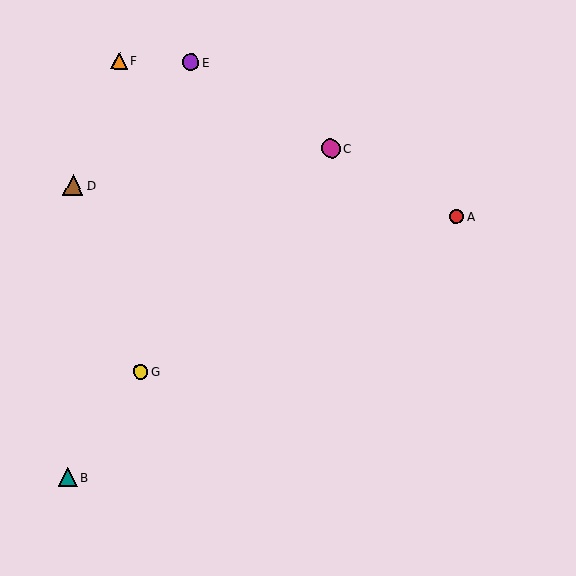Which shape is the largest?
The brown triangle (labeled D) is the largest.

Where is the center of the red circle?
The center of the red circle is at (456, 216).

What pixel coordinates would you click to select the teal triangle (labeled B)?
Click at (68, 477) to select the teal triangle B.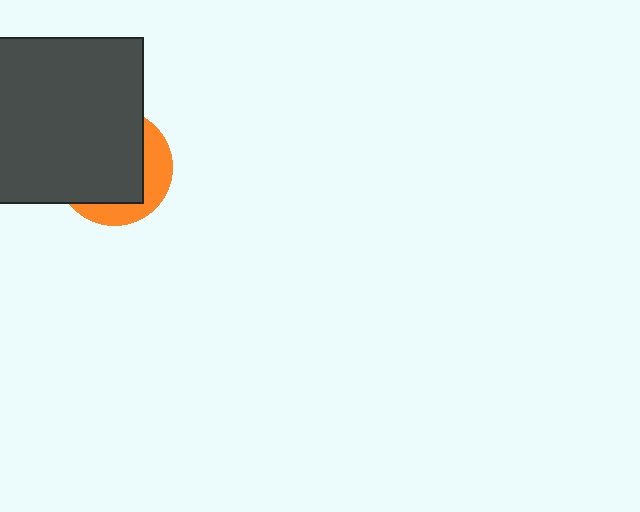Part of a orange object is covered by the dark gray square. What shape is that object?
It is a circle.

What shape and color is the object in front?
The object in front is a dark gray square.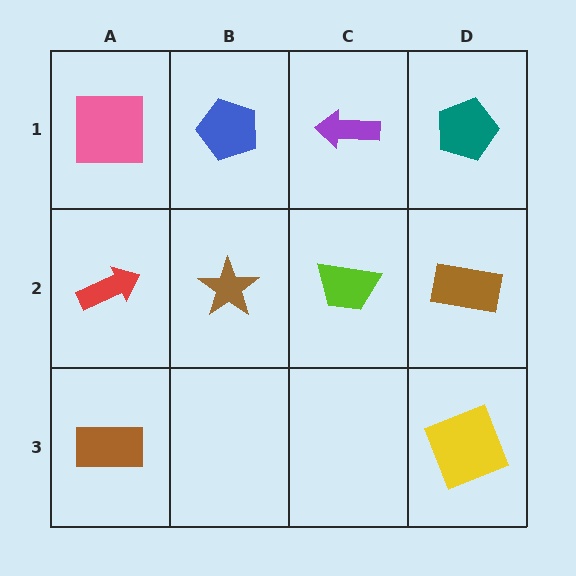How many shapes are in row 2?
4 shapes.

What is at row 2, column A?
A red arrow.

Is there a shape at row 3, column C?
No, that cell is empty.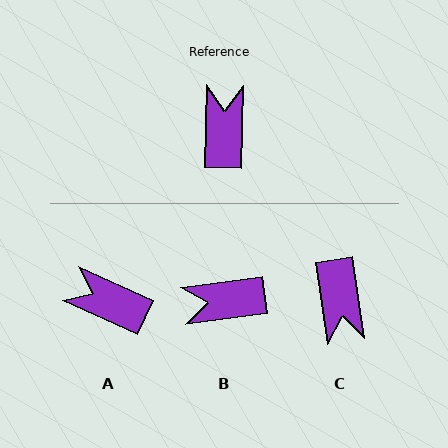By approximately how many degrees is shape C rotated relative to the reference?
Approximately 169 degrees clockwise.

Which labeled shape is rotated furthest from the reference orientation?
C, about 169 degrees away.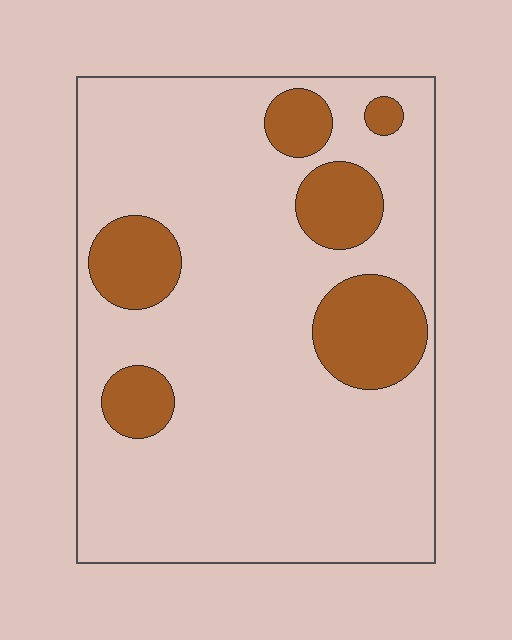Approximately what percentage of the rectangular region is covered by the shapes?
Approximately 20%.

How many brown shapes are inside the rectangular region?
6.